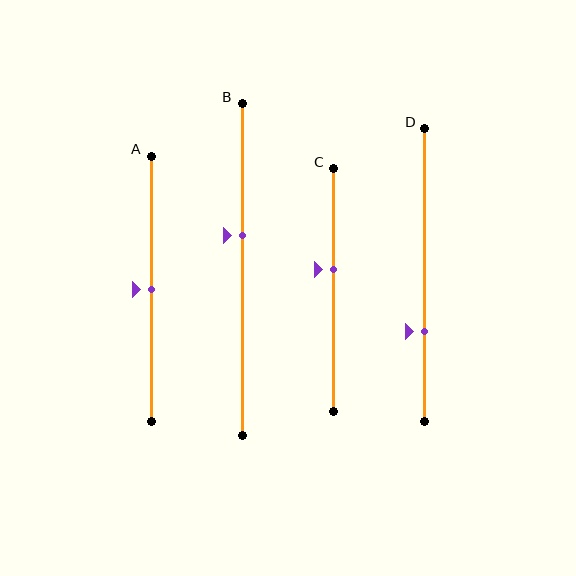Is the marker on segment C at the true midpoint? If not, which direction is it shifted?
No, the marker on segment C is shifted upward by about 8% of the segment length.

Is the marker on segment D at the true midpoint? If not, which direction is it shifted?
No, the marker on segment D is shifted downward by about 19% of the segment length.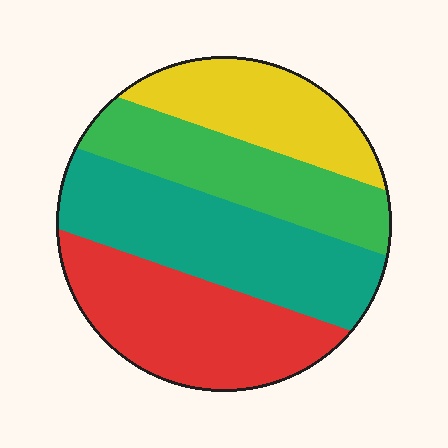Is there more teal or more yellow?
Teal.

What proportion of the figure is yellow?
Yellow covers about 20% of the figure.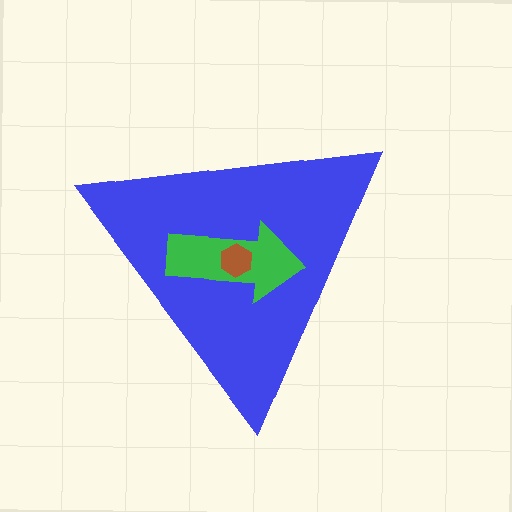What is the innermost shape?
The brown hexagon.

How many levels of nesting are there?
3.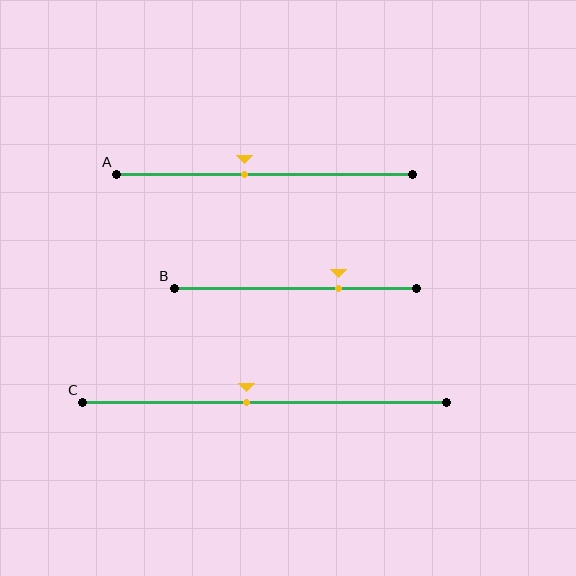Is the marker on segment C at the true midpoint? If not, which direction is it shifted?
No, the marker on segment C is shifted to the left by about 5% of the segment length.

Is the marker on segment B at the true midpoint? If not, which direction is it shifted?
No, the marker on segment B is shifted to the right by about 18% of the segment length.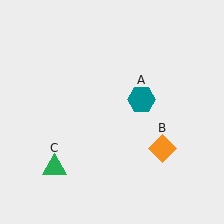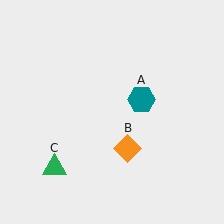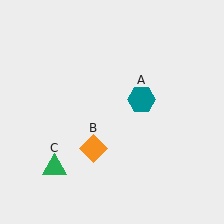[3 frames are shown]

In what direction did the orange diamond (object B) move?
The orange diamond (object B) moved left.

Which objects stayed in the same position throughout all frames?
Teal hexagon (object A) and green triangle (object C) remained stationary.